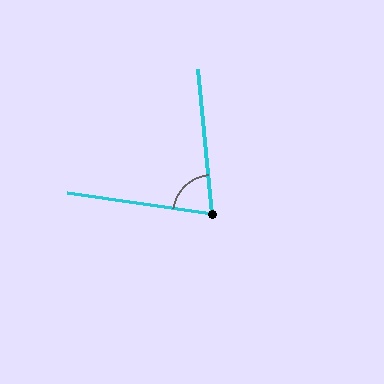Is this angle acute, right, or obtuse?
It is acute.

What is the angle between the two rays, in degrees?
Approximately 76 degrees.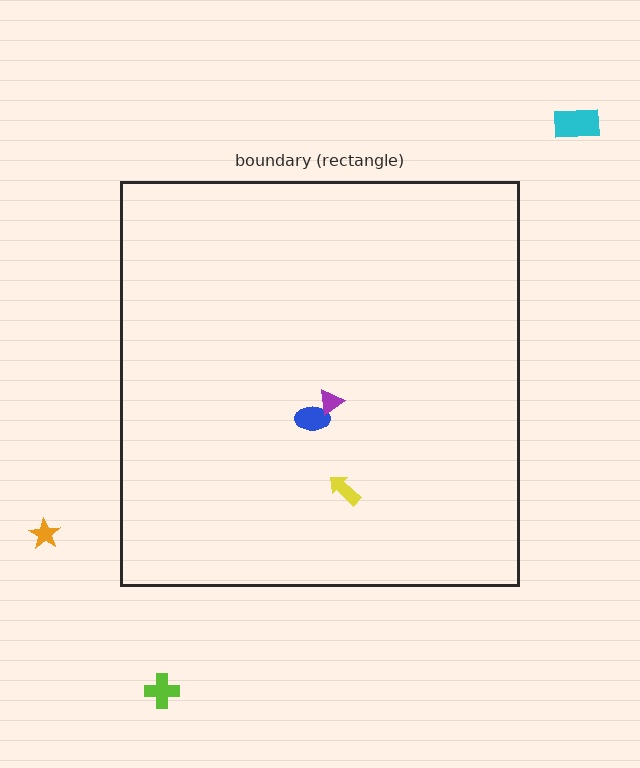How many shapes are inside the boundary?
3 inside, 3 outside.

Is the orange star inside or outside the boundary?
Outside.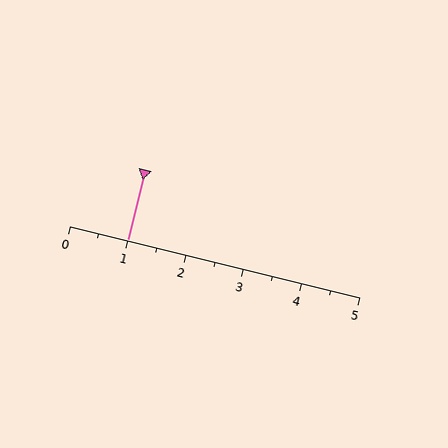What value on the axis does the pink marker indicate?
The marker indicates approximately 1.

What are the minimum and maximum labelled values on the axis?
The axis runs from 0 to 5.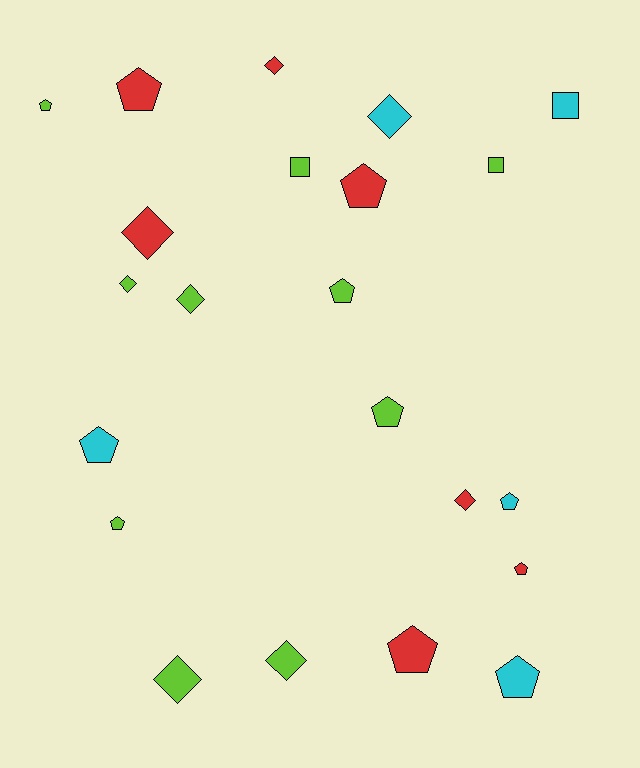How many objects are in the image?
There are 22 objects.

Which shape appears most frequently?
Pentagon, with 11 objects.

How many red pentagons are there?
There are 4 red pentagons.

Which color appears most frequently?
Lime, with 10 objects.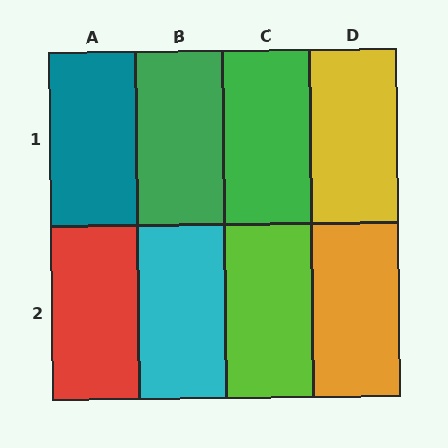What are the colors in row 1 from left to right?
Teal, green, green, yellow.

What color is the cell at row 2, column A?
Red.